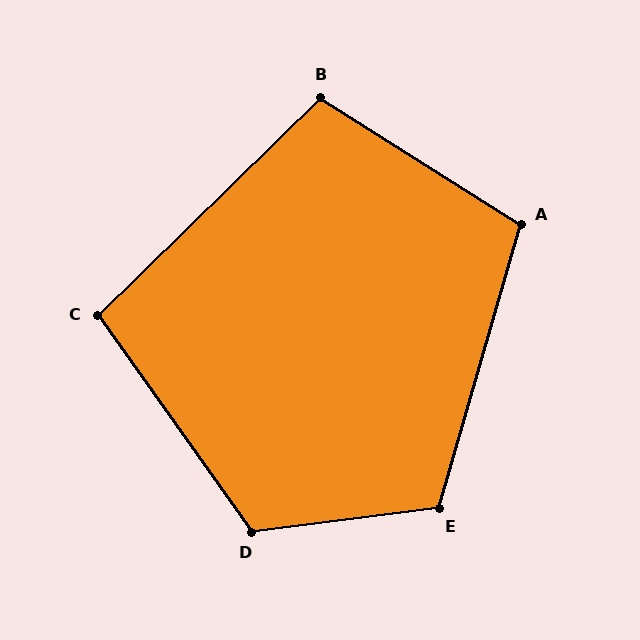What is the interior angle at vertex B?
Approximately 103 degrees (obtuse).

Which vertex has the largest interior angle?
D, at approximately 118 degrees.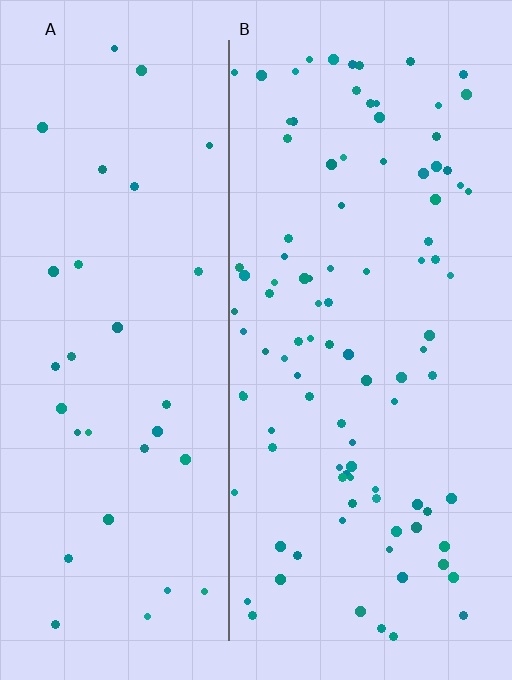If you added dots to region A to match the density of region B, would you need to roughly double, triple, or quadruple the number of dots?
Approximately triple.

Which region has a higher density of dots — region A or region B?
B (the right).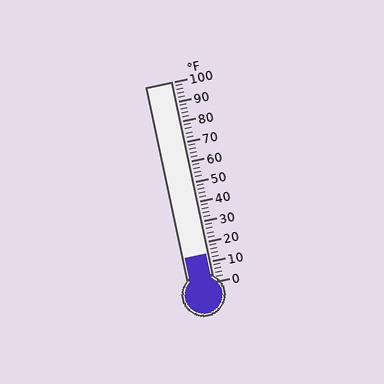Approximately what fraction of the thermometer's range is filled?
The thermometer is filled to approximately 15% of its range.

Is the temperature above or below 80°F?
The temperature is below 80°F.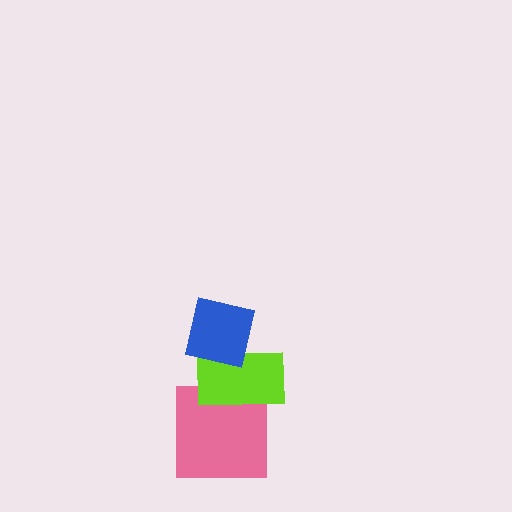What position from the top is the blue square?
The blue square is 1st from the top.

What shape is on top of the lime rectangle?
The blue square is on top of the lime rectangle.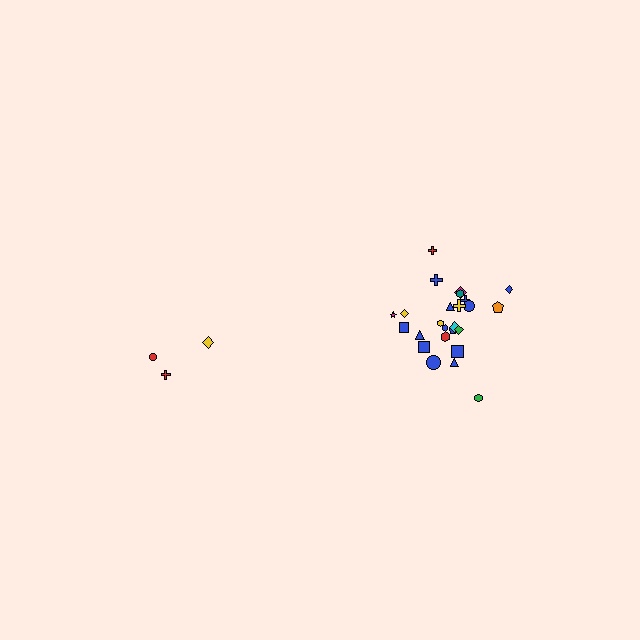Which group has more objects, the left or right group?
The right group.